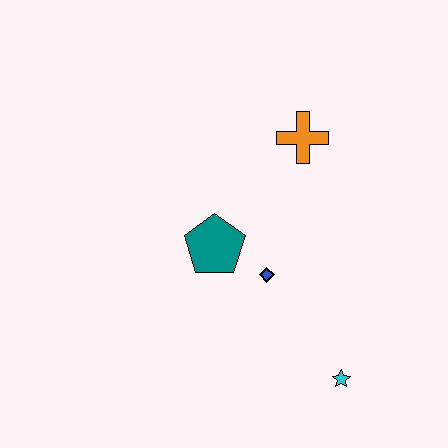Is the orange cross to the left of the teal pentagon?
No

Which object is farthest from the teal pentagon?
The cyan star is farthest from the teal pentagon.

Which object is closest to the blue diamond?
The teal pentagon is closest to the blue diamond.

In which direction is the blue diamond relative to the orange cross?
The blue diamond is below the orange cross.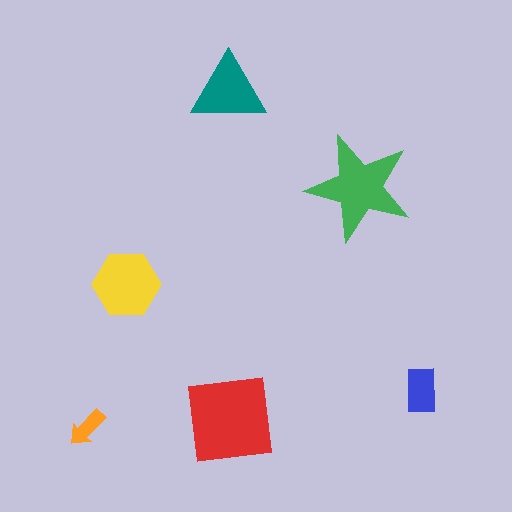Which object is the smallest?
The orange arrow.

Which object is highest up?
The teal triangle is topmost.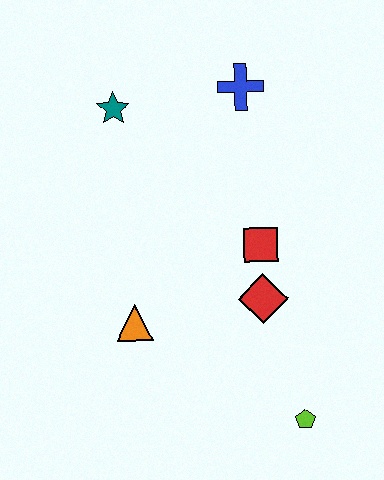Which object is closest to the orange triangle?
The red diamond is closest to the orange triangle.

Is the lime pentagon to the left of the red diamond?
No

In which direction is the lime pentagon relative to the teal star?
The lime pentagon is below the teal star.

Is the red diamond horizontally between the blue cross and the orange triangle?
No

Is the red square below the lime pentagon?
No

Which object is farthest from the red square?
The teal star is farthest from the red square.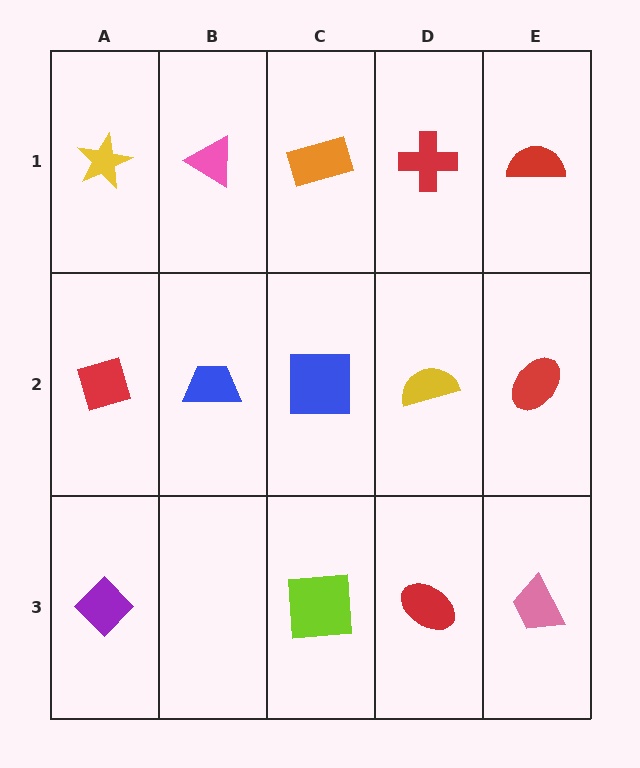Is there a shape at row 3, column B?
No, that cell is empty.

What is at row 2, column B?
A blue trapezoid.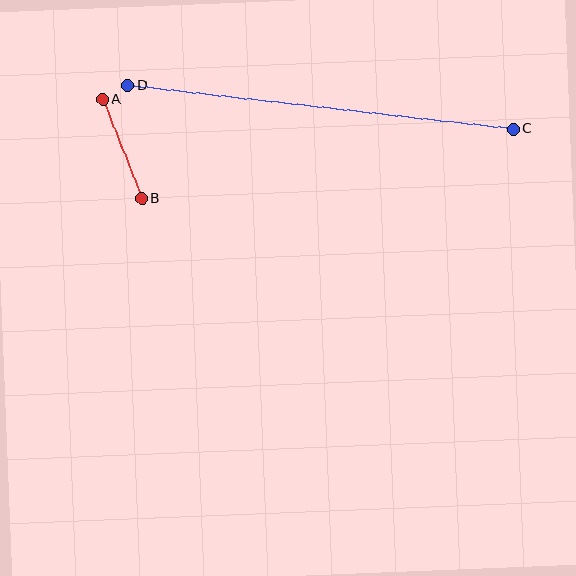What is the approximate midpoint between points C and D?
The midpoint is at approximately (320, 108) pixels.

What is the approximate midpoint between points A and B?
The midpoint is at approximately (122, 149) pixels.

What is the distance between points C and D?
The distance is approximately 388 pixels.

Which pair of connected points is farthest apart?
Points C and D are farthest apart.